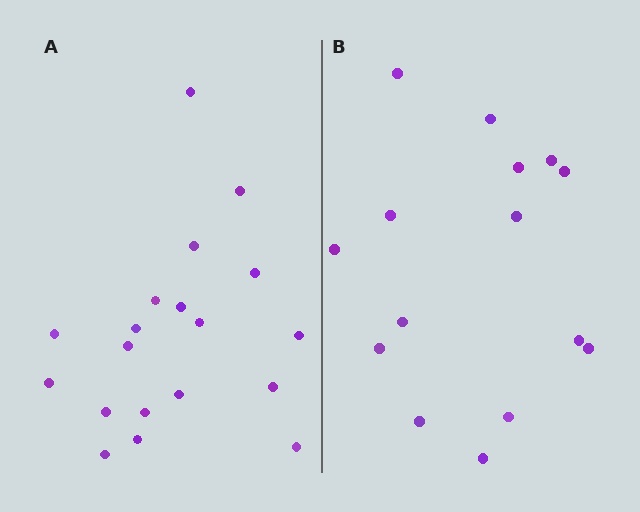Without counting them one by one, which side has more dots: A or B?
Region A (the left region) has more dots.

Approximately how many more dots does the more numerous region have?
Region A has about 4 more dots than region B.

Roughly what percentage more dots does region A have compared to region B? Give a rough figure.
About 25% more.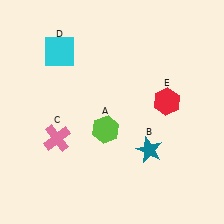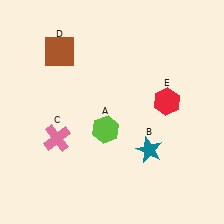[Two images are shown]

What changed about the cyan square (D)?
In Image 1, D is cyan. In Image 2, it changed to brown.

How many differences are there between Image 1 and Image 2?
There is 1 difference between the two images.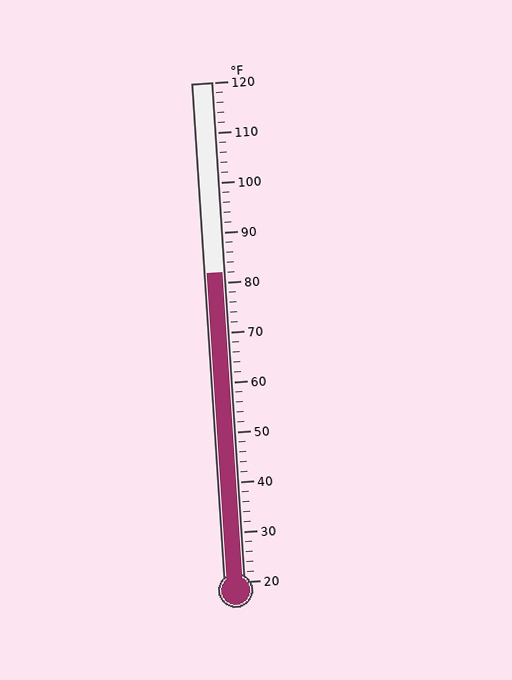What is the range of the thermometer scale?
The thermometer scale ranges from 20°F to 120°F.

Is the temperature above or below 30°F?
The temperature is above 30°F.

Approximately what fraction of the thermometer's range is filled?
The thermometer is filled to approximately 60% of its range.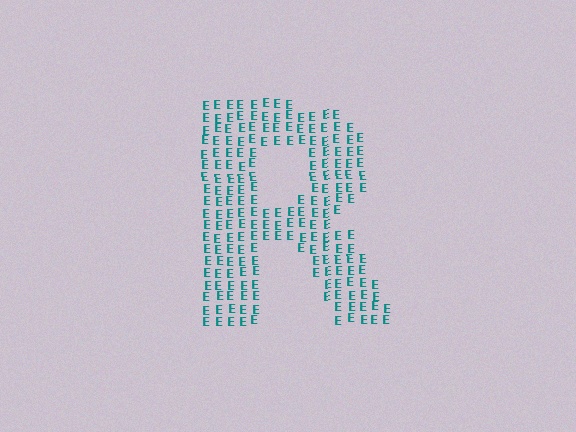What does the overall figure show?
The overall figure shows the letter R.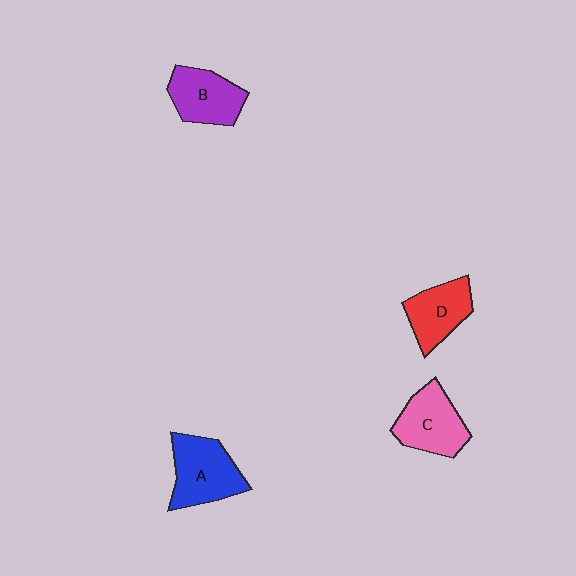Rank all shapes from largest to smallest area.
From largest to smallest: A (blue), C (pink), B (purple), D (red).